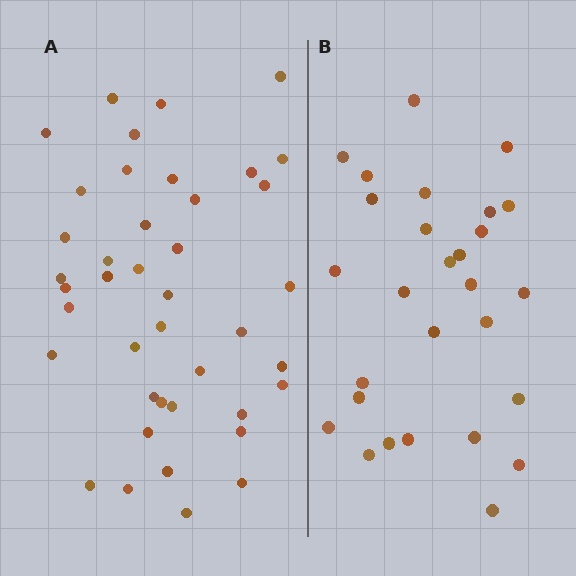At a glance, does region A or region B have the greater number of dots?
Region A (the left region) has more dots.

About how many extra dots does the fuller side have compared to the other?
Region A has approximately 15 more dots than region B.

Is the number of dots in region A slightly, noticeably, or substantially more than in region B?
Region A has substantially more. The ratio is roughly 1.5 to 1.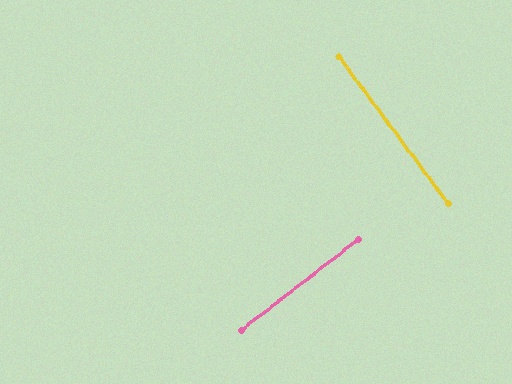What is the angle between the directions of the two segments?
Approximately 89 degrees.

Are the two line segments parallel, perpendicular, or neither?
Perpendicular — they meet at approximately 89°.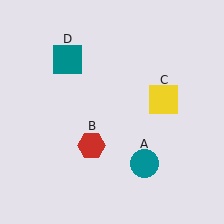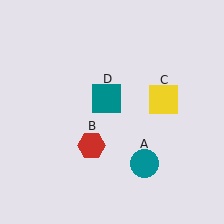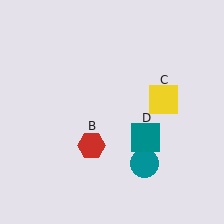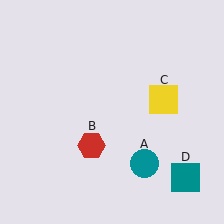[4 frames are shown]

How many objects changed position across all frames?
1 object changed position: teal square (object D).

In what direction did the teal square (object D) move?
The teal square (object D) moved down and to the right.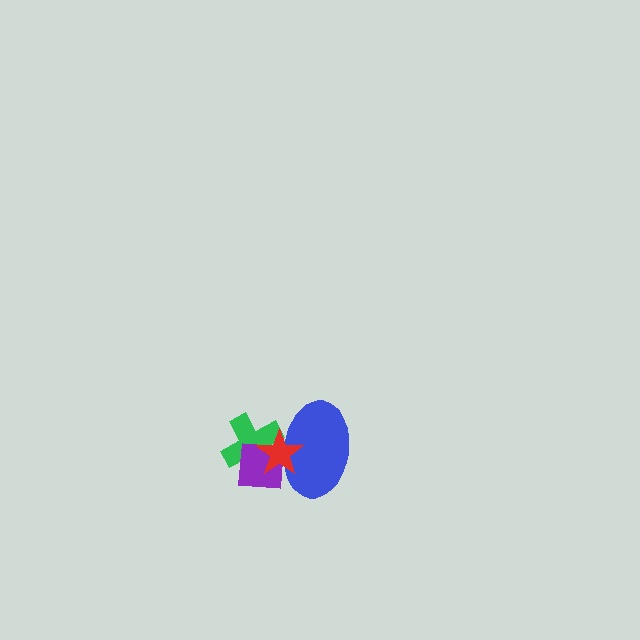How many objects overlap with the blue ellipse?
3 objects overlap with the blue ellipse.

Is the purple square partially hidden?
Yes, it is partially covered by another shape.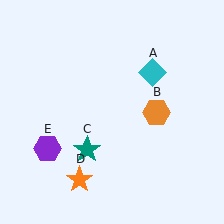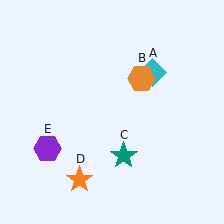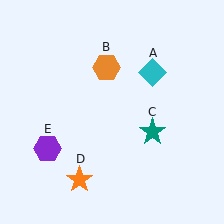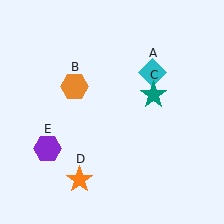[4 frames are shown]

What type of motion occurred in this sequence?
The orange hexagon (object B), teal star (object C) rotated counterclockwise around the center of the scene.